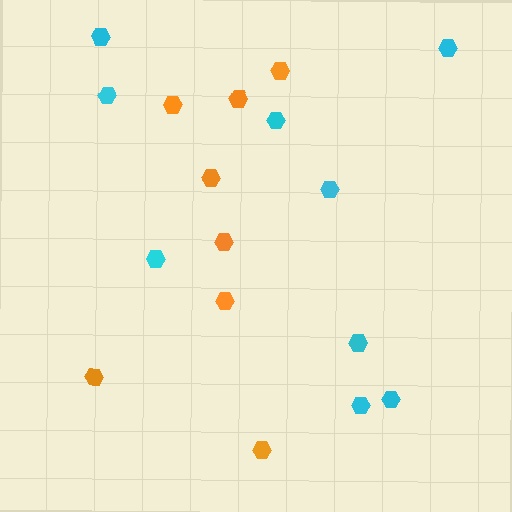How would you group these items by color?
There are 2 groups: one group of cyan hexagons (9) and one group of orange hexagons (8).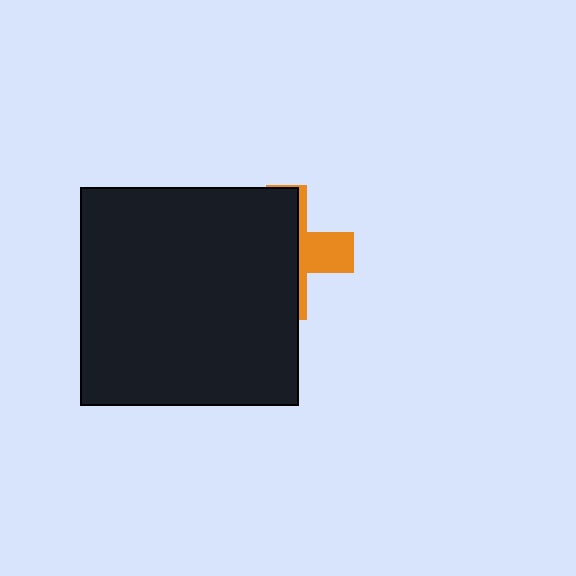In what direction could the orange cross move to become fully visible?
The orange cross could move right. That would shift it out from behind the black square entirely.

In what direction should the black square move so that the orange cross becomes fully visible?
The black square should move left. That is the shortest direction to clear the overlap and leave the orange cross fully visible.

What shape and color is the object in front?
The object in front is a black square.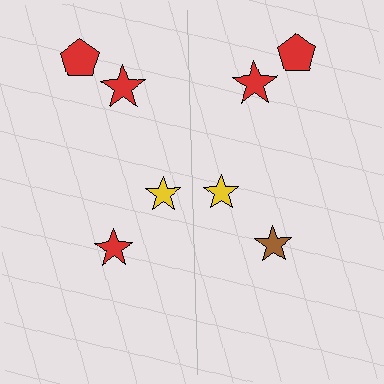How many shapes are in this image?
There are 8 shapes in this image.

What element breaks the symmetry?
The brown star on the right side breaks the symmetry — its mirror counterpart is red.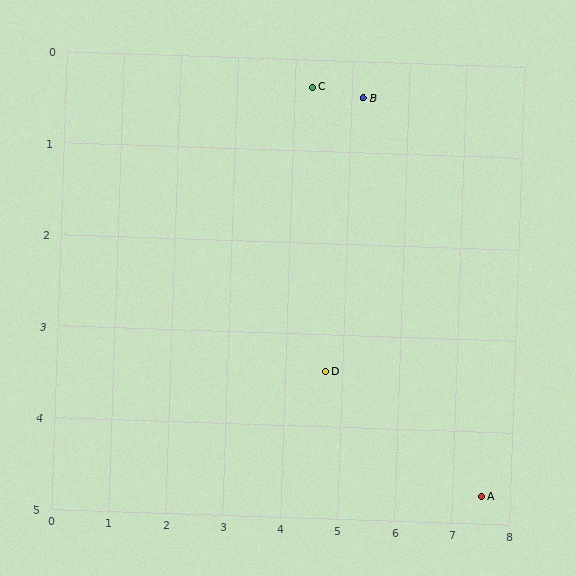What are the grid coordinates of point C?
Point C is at approximately (4.3, 0.3).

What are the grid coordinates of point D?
Point D is at approximately (4.7, 3.4).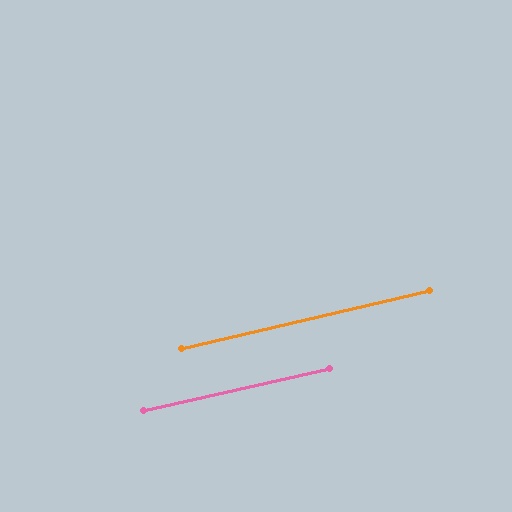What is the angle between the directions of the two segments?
Approximately 1 degree.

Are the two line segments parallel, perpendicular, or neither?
Parallel — their directions differ by only 0.7°.